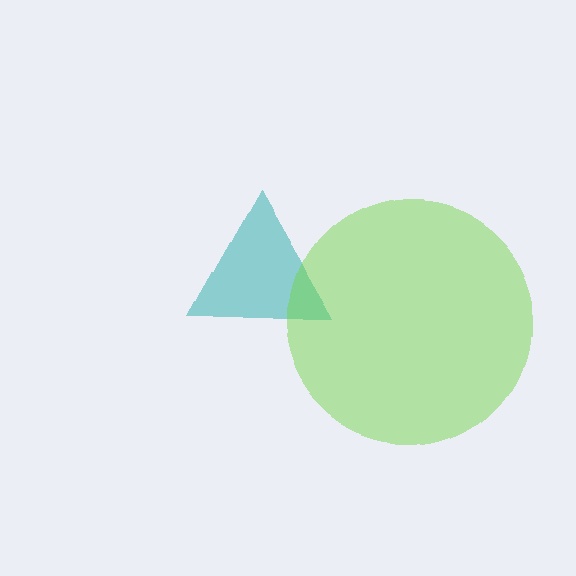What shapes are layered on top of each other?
The layered shapes are: a teal triangle, a lime circle.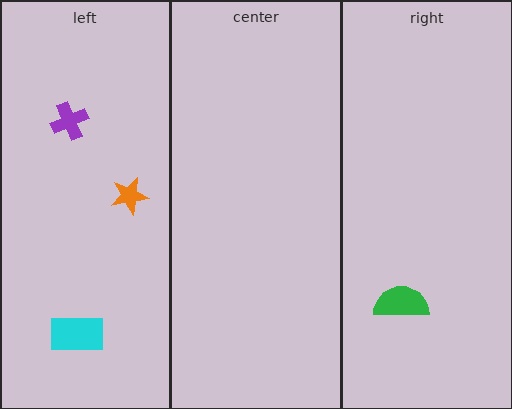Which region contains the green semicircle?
The right region.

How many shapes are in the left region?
3.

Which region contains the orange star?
The left region.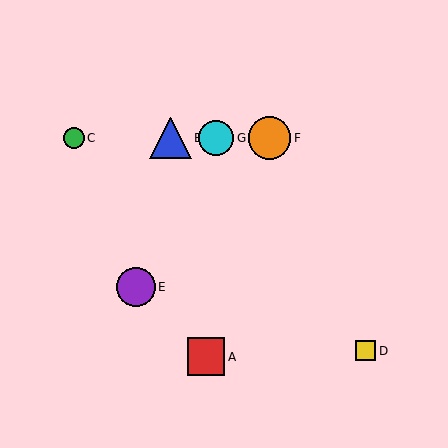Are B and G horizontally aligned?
Yes, both are at y≈138.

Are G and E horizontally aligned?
No, G is at y≈138 and E is at y≈287.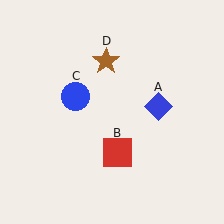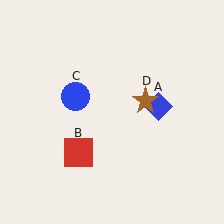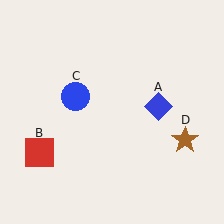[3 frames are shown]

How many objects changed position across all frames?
2 objects changed position: red square (object B), brown star (object D).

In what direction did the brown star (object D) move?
The brown star (object D) moved down and to the right.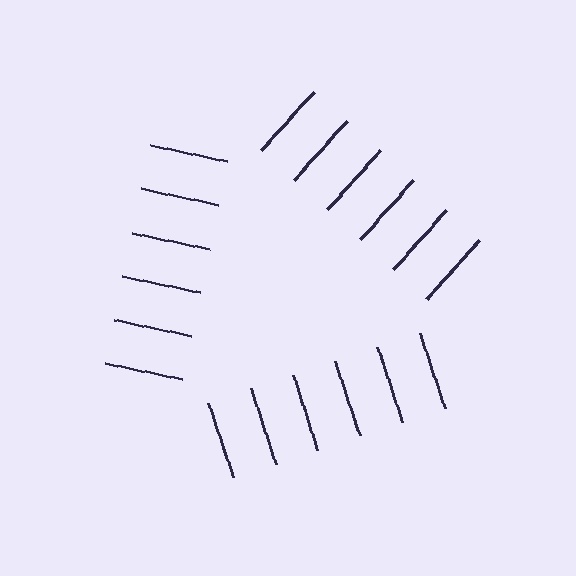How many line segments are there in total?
18 — 6 along each of the 3 edges.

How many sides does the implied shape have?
3 sides — the line-ends trace a triangle.